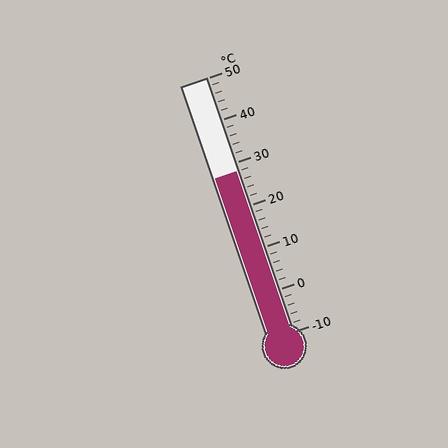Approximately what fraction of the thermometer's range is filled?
The thermometer is filled to approximately 65% of its range.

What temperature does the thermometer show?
The thermometer shows approximately 28°C.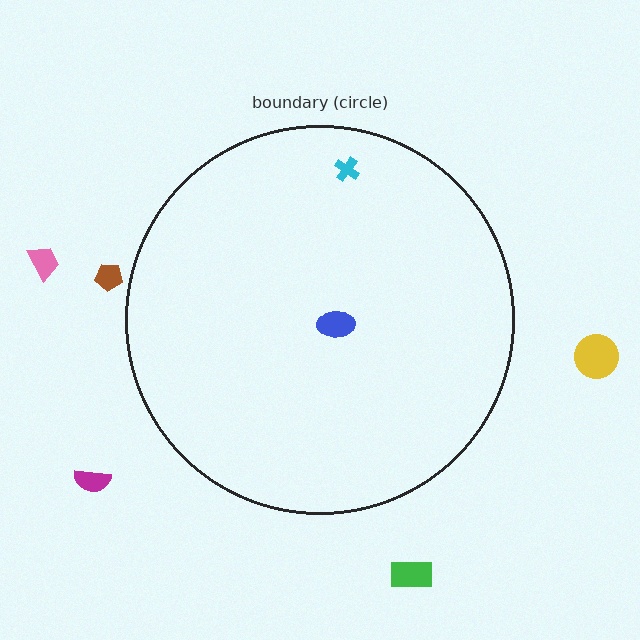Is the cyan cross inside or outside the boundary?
Inside.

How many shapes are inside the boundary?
2 inside, 5 outside.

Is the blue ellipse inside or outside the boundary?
Inside.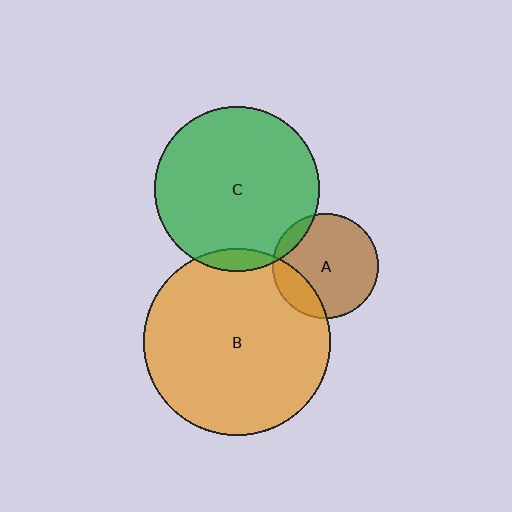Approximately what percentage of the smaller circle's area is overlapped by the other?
Approximately 10%.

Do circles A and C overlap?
Yes.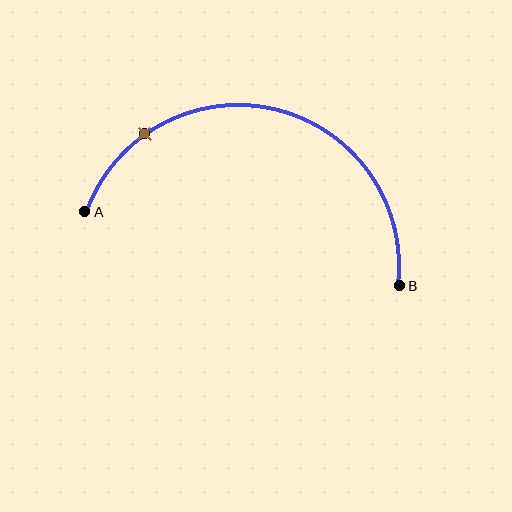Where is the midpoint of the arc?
The arc midpoint is the point on the curve farthest from the straight line joining A and B. It sits above that line.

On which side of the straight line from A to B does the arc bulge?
The arc bulges above the straight line connecting A and B.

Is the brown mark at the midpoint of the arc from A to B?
No. The brown mark lies on the arc but is closer to endpoint A. The arc midpoint would be at the point on the curve equidistant along the arc from both A and B.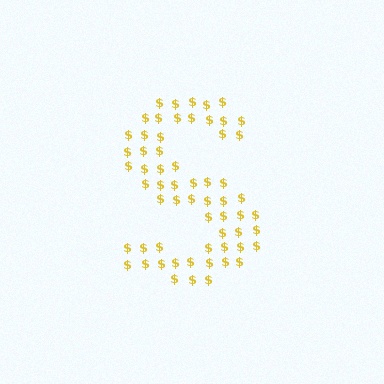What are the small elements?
The small elements are dollar signs.